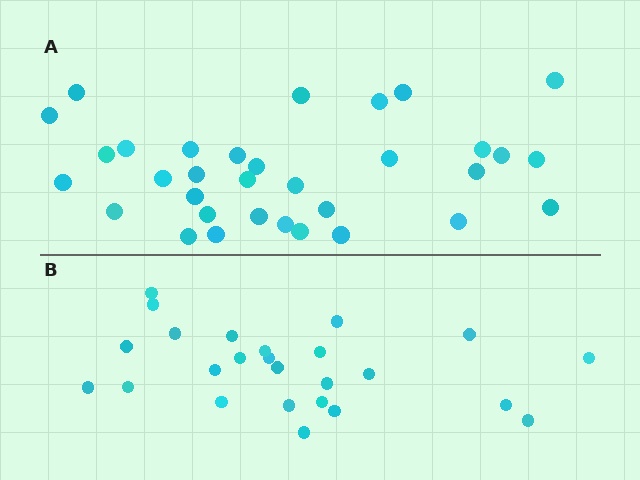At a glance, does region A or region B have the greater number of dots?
Region A (the top region) has more dots.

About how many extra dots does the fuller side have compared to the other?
Region A has roughly 8 or so more dots than region B.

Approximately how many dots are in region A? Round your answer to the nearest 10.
About 30 dots. (The exact count is 33, which rounds to 30.)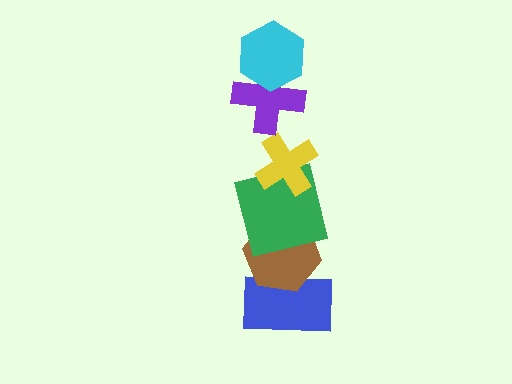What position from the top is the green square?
The green square is 4th from the top.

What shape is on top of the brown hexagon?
The green square is on top of the brown hexagon.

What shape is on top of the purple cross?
The cyan hexagon is on top of the purple cross.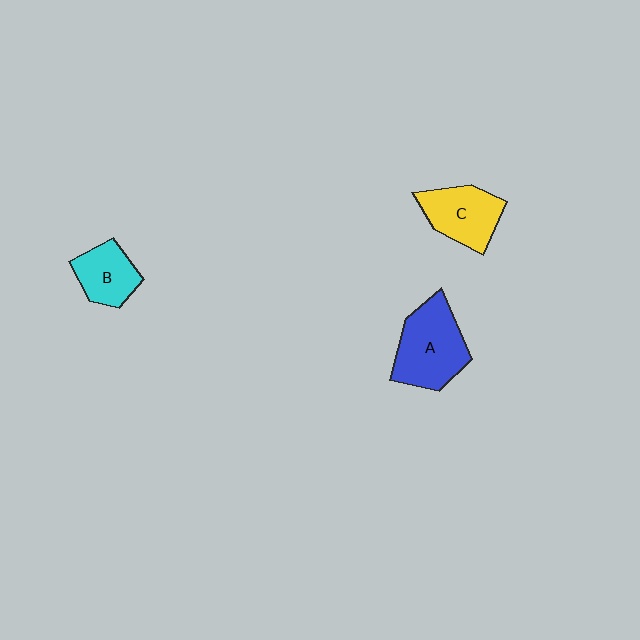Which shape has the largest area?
Shape A (blue).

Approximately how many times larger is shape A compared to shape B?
Approximately 1.6 times.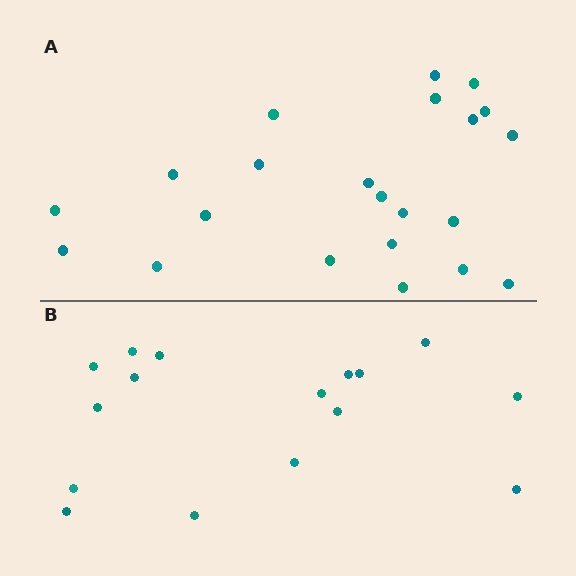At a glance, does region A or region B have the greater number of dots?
Region A (the top region) has more dots.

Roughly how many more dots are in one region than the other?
Region A has about 6 more dots than region B.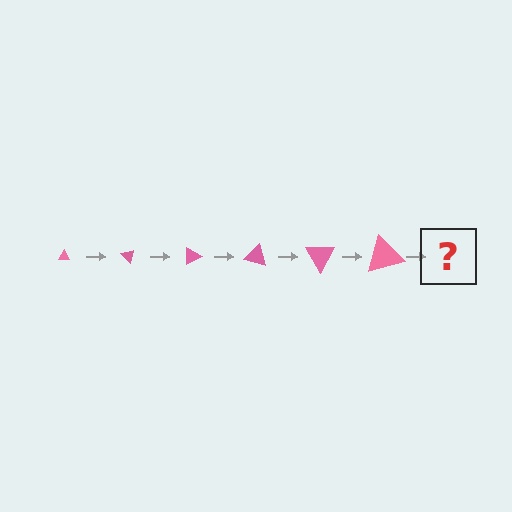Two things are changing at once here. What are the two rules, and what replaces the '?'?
The two rules are that the triangle grows larger each step and it rotates 45 degrees each step. The '?' should be a triangle, larger than the previous one and rotated 270 degrees from the start.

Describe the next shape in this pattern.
It should be a triangle, larger than the previous one and rotated 270 degrees from the start.